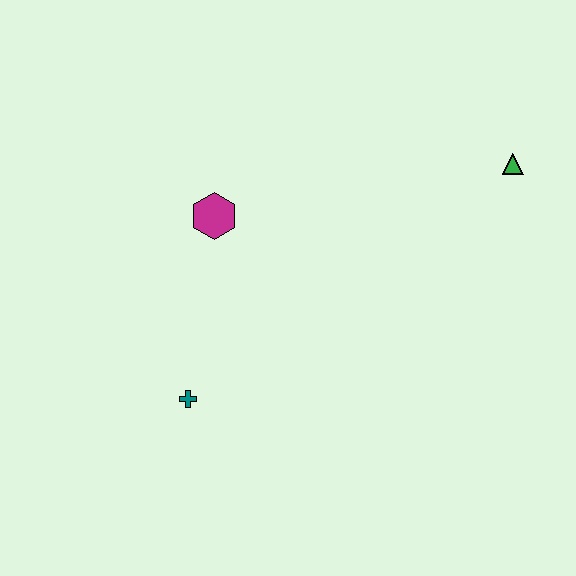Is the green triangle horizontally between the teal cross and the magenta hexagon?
No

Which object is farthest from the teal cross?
The green triangle is farthest from the teal cross.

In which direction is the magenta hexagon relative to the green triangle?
The magenta hexagon is to the left of the green triangle.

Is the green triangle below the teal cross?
No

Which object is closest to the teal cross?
The magenta hexagon is closest to the teal cross.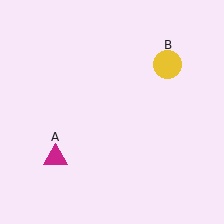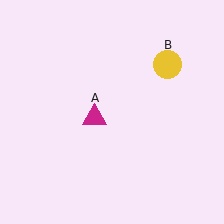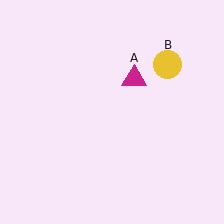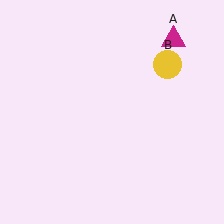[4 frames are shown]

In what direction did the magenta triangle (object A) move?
The magenta triangle (object A) moved up and to the right.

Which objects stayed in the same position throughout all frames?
Yellow circle (object B) remained stationary.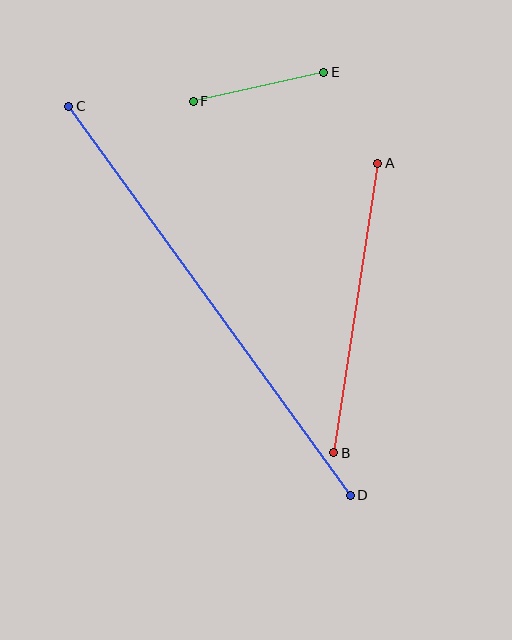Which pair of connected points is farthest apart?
Points C and D are farthest apart.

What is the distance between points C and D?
The distance is approximately 480 pixels.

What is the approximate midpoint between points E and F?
The midpoint is at approximately (259, 87) pixels.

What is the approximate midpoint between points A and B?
The midpoint is at approximately (356, 308) pixels.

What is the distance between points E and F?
The distance is approximately 134 pixels.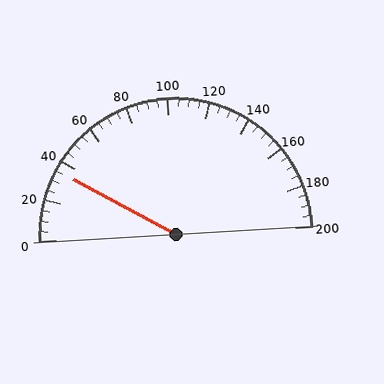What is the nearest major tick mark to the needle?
The nearest major tick mark is 40.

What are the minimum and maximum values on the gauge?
The gauge ranges from 0 to 200.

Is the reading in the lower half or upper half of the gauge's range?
The reading is in the lower half of the range (0 to 200).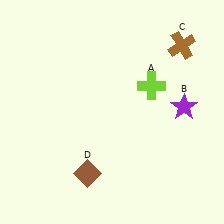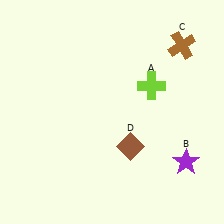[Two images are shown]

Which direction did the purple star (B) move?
The purple star (B) moved down.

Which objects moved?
The objects that moved are: the purple star (B), the brown diamond (D).